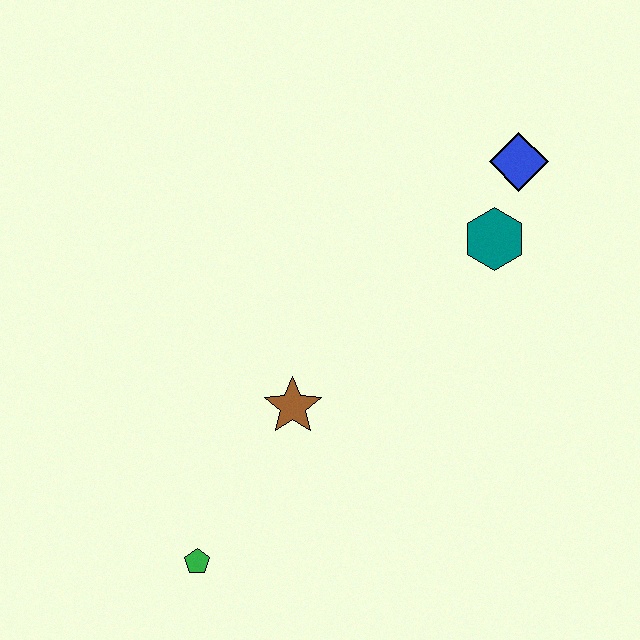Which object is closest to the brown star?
The green pentagon is closest to the brown star.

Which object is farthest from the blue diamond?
The green pentagon is farthest from the blue diamond.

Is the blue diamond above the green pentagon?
Yes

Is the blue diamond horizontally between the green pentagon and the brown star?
No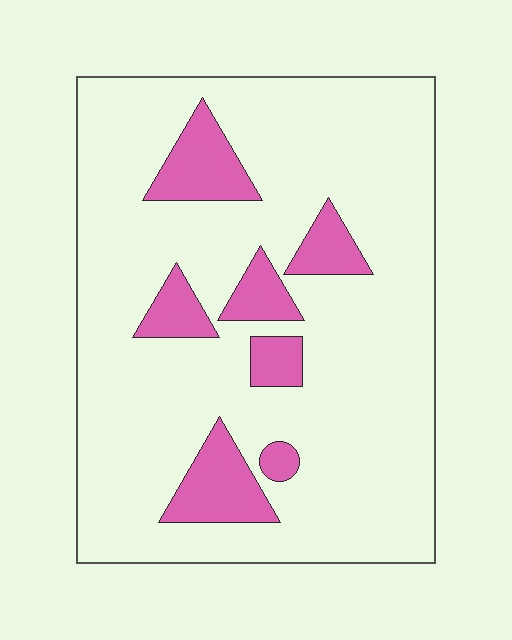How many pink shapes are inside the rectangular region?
7.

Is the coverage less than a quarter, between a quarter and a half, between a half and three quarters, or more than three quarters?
Less than a quarter.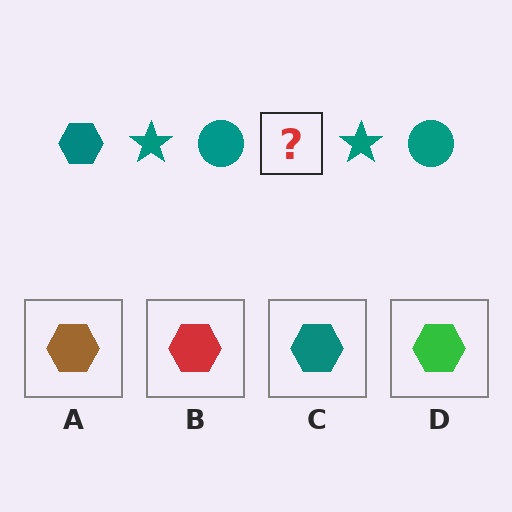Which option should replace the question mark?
Option C.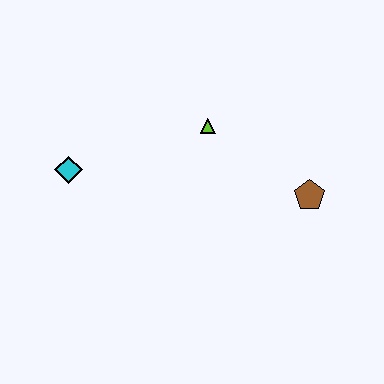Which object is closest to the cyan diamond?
The lime triangle is closest to the cyan diamond.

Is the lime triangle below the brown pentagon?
No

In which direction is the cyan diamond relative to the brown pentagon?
The cyan diamond is to the left of the brown pentagon.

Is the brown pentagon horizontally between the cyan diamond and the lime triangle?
No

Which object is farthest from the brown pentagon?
The cyan diamond is farthest from the brown pentagon.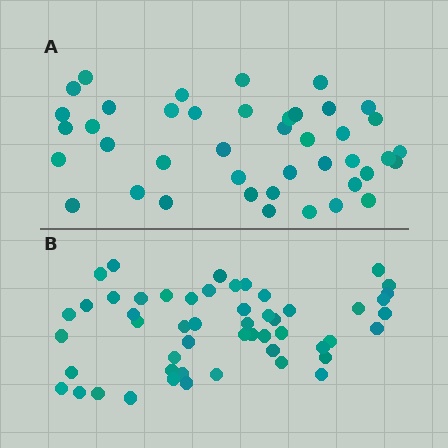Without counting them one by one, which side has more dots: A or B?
Region B (the bottom region) has more dots.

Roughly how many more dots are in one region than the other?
Region B has roughly 10 or so more dots than region A.